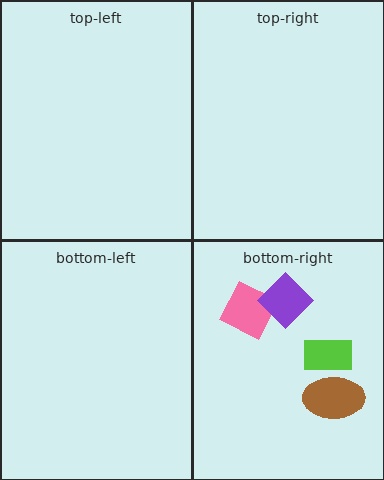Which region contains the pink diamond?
The bottom-right region.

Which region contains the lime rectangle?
The bottom-right region.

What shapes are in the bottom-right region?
The pink diamond, the brown ellipse, the purple diamond, the lime rectangle.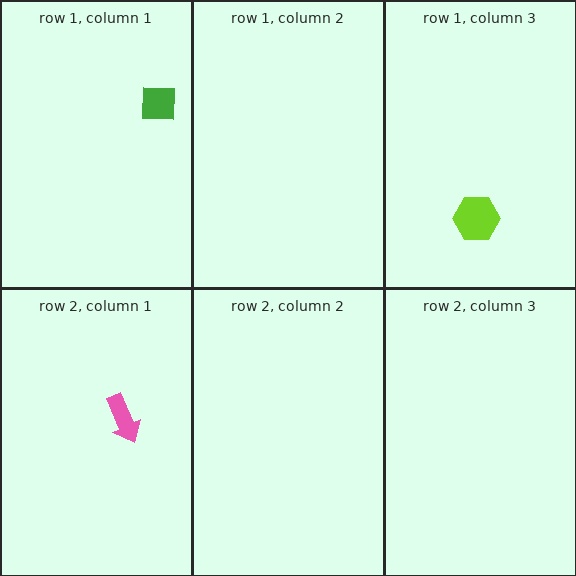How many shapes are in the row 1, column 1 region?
1.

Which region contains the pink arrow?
The row 2, column 1 region.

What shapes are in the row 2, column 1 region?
The pink arrow.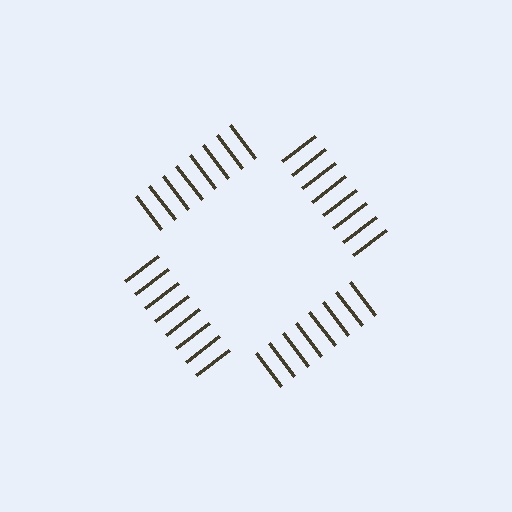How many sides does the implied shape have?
4 sides — the line-ends trace a square.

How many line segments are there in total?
32 — 8 along each of the 4 edges.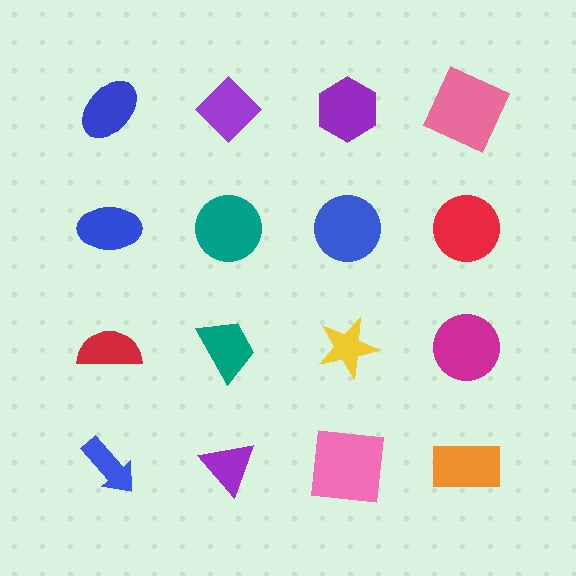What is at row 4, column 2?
A purple triangle.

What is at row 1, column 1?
A blue ellipse.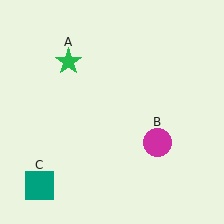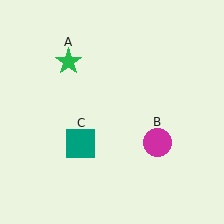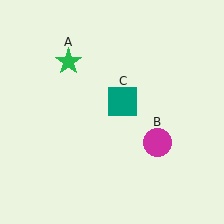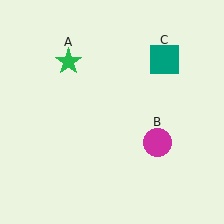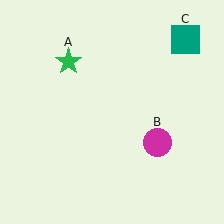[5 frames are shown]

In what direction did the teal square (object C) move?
The teal square (object C) moved up and to the right.